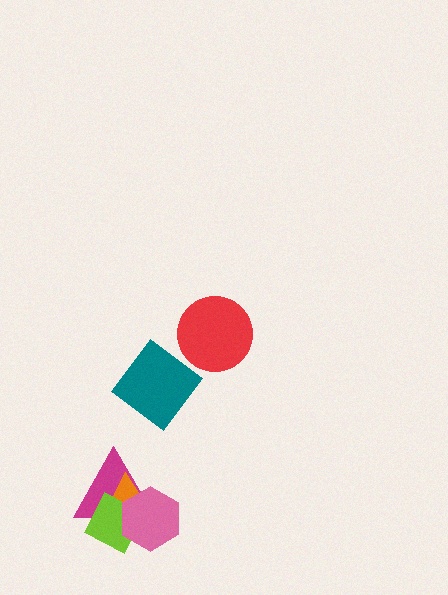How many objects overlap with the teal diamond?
0 objects overlap with the teal diamond.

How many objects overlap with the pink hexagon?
3 objects overlap with the pink hexagon.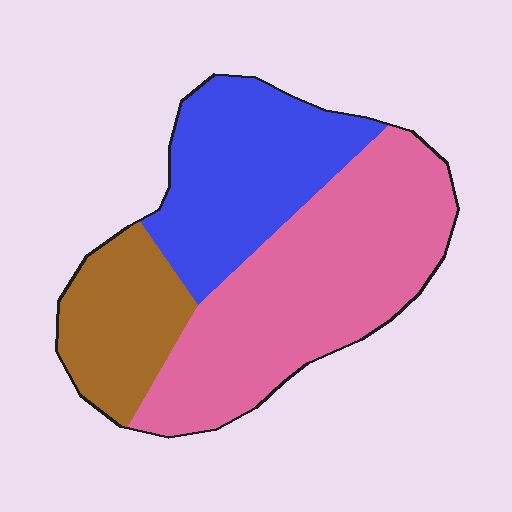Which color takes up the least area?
Brown, at roughly 20%.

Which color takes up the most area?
Pink, at roughly 50%.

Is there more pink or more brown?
Pink.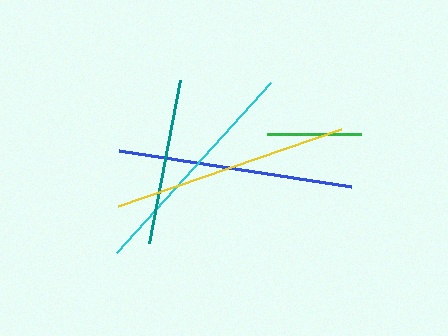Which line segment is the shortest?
The green line is the shortest at approximately 95 pixels.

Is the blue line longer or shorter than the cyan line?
The blue line is longer than the cyan line.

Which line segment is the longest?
The yellow line is the longest at approximately 236 pixels.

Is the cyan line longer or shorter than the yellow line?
The yellow line is longer than the cyan line.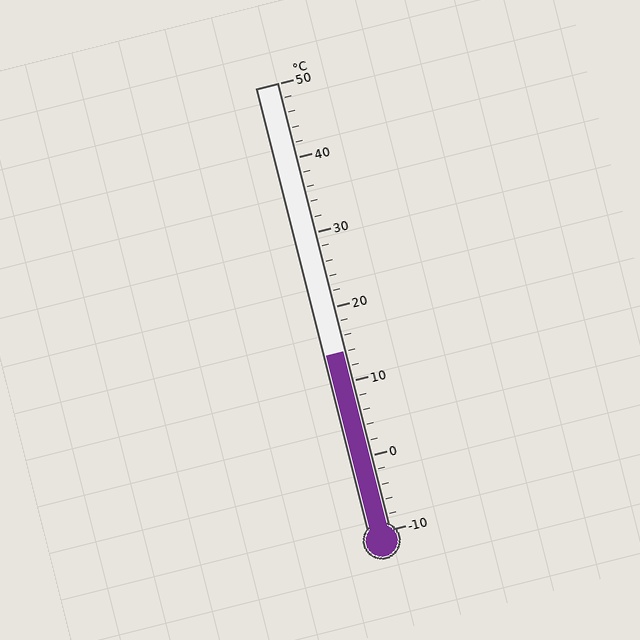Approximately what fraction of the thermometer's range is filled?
The thermometer is filled to approximately 40% of its range.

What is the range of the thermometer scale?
The thermometer scale ranges from -10°C to 50°C.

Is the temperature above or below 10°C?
The temperature is above 10°C.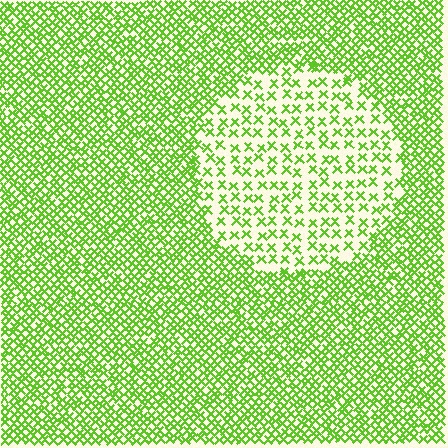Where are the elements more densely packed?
The elements are more densely packed outside the circle boundary.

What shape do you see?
I see a circle.